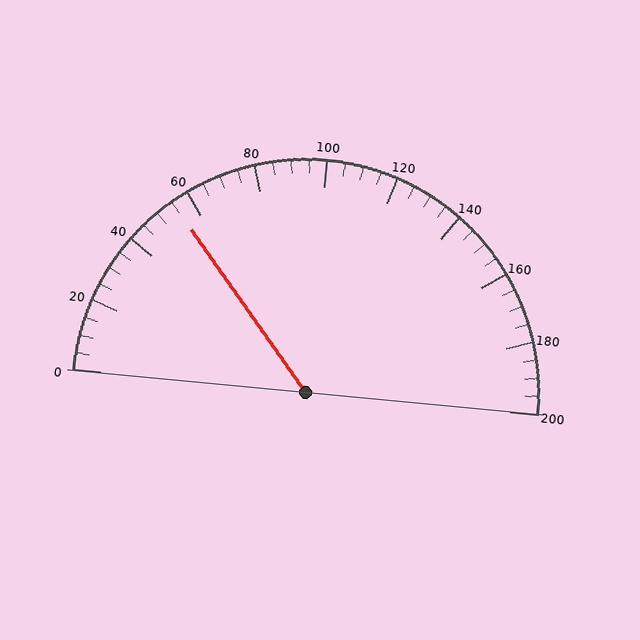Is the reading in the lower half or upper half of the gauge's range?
The reading is in the lower half of the range (0 to 200).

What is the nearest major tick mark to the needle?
The nearest major tick mark is 60.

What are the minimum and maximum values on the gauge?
The gauge ranges from 0 to 200.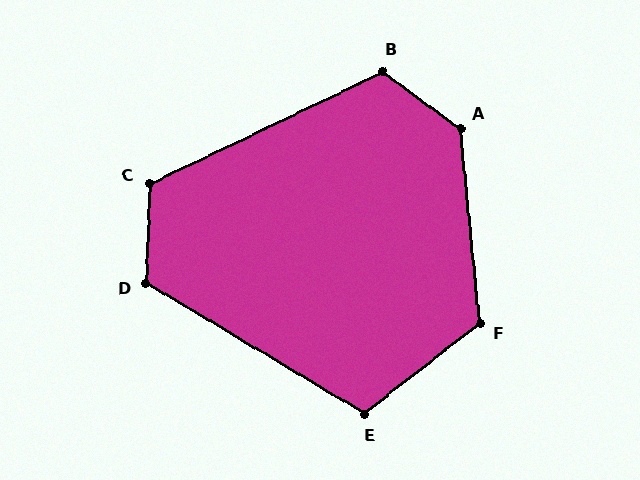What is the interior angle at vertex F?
Approximately 123 degrees (obtuse).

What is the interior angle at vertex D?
Approximately 119 degrees (obtuse).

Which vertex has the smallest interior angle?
E, at approximately 111 degrees.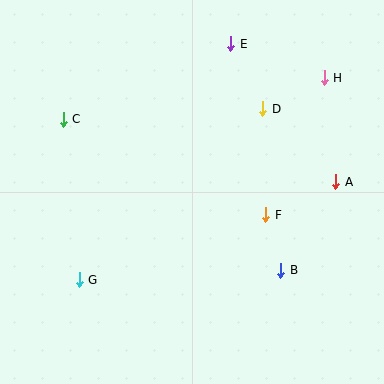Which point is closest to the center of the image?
Point F at (266, 215) is closest to the center.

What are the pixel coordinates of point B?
Point B is at (281, 270).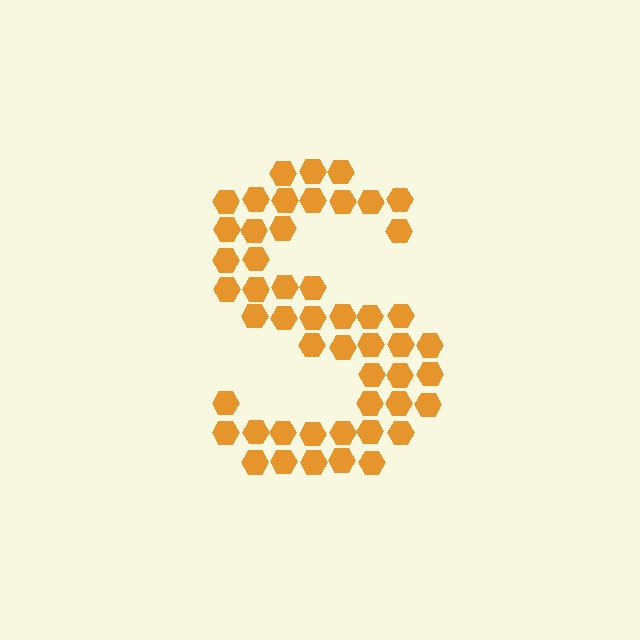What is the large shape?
The large shape is the letter S.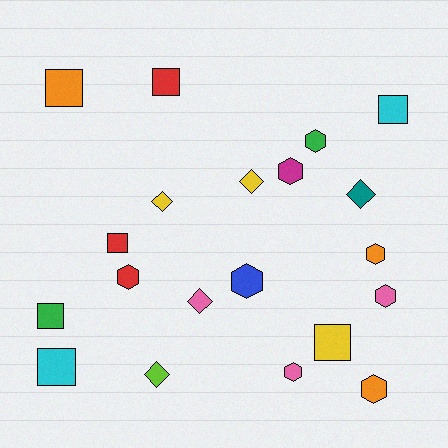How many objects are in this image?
There are 20 objects.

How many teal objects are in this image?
There is 1 teal object.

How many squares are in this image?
There are 7 squares.